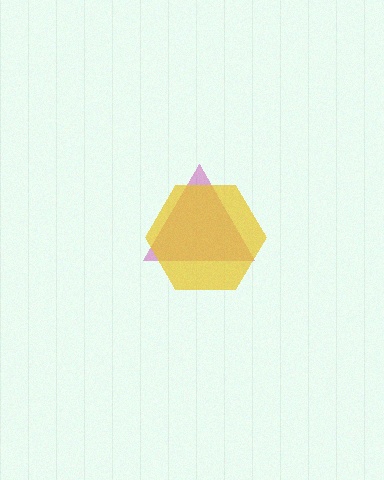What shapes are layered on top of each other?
The layered shapes are: a magenta triangle, a yellow hexagon.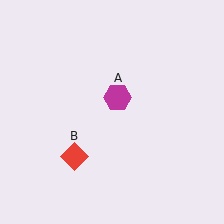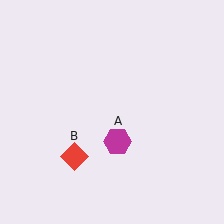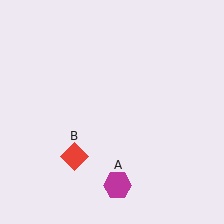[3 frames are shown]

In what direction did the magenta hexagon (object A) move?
The magenta hexagon (object A) moved down.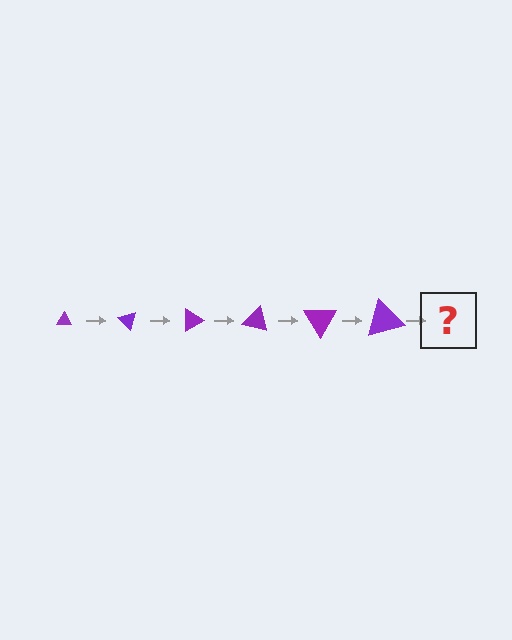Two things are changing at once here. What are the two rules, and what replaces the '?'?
The two rules are that the triangle grows larger each step and it rotates 45 degrees each step. The '?' should be a triangle, larger than the previous one and rotated 270 degrees from the start.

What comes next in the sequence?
The next element should be a triangle, larger than the previous one and rotated 270 degrees from the start.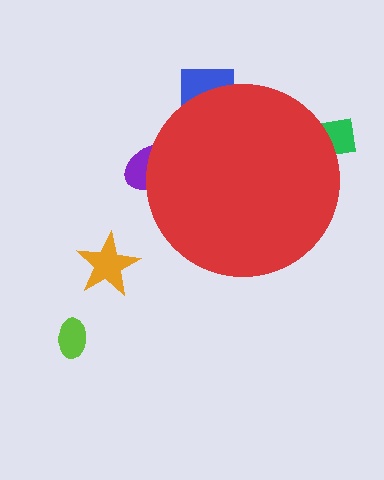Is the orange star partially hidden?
No, the orange star is fully visible.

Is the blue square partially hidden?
Yes, the blue square is partially hidden behind the red circle.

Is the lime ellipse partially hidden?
No, the lime ellipse is fully visible.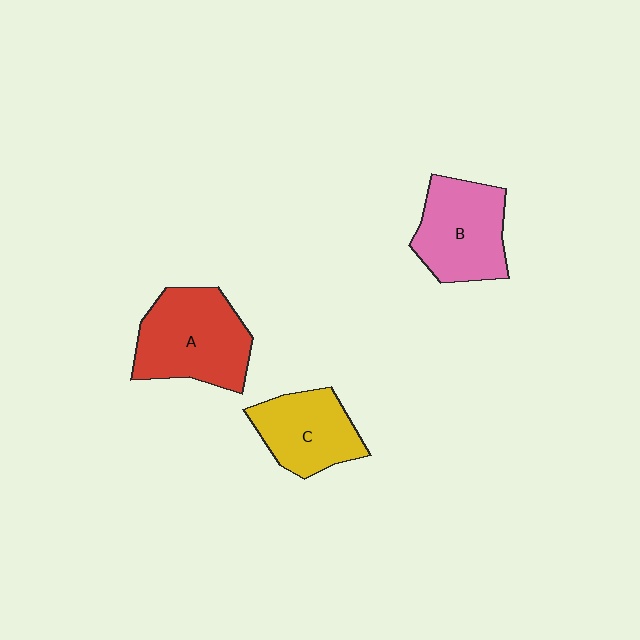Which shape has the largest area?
Shape A (red).